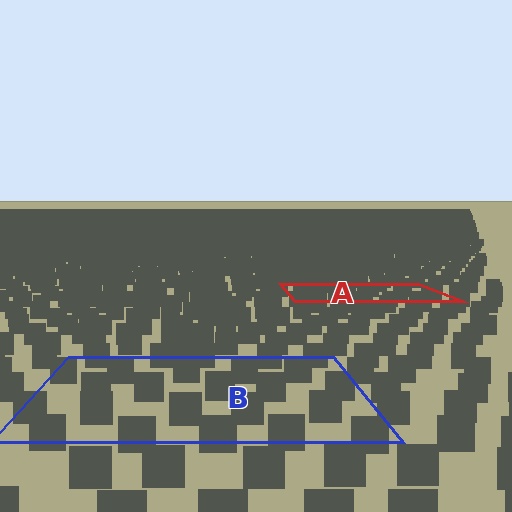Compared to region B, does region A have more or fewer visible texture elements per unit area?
Region A has more texture elements per unit area — they are packed more densely because it is farther away.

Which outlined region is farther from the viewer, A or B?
Region A is farther from the viewer — the texture elements inside it appear smaller and more densely packed.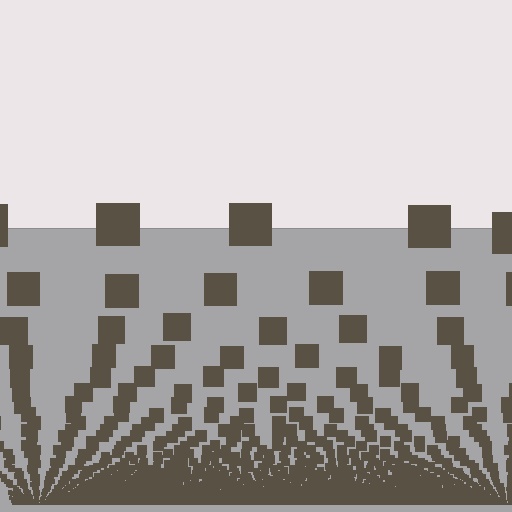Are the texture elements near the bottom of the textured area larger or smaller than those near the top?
Smaller. The gradient is inverted — elements near the bottom are smaller and denser.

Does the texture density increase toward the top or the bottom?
Density increases toward the bottom.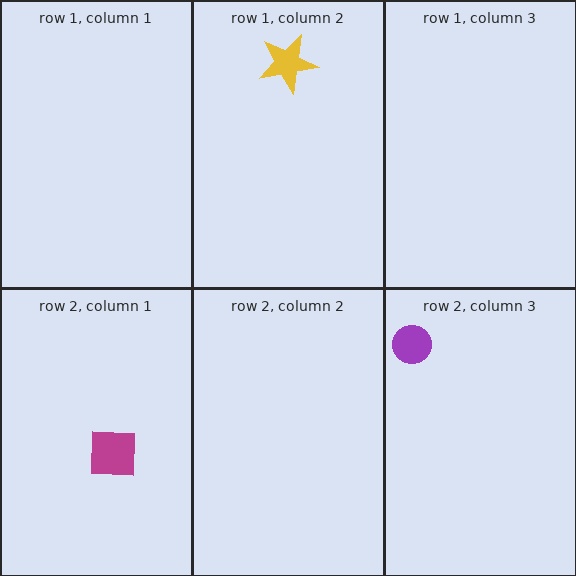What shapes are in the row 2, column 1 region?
The magenta square.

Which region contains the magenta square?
The row 2, column 1 region.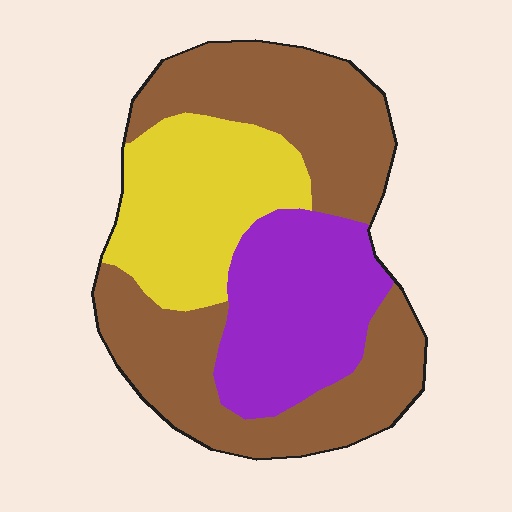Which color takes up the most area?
Brown, at roughly 50%.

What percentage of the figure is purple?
Purple takes up between a quarter and a half of the figure.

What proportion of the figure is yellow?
Yellow takes up less than a quarter of the figure.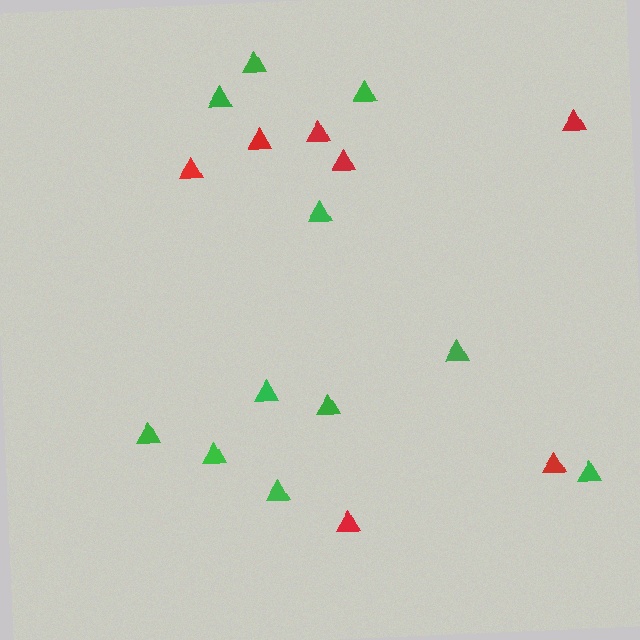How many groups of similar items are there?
There are 2 groups: one group of red triangles (7) and one group of green triangles (11).